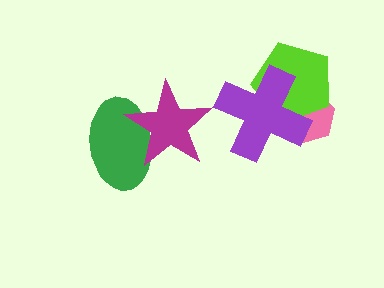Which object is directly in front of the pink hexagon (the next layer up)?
The lime pentagon is directly in front of the pink hexagon.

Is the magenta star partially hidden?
No, no other shape covers it.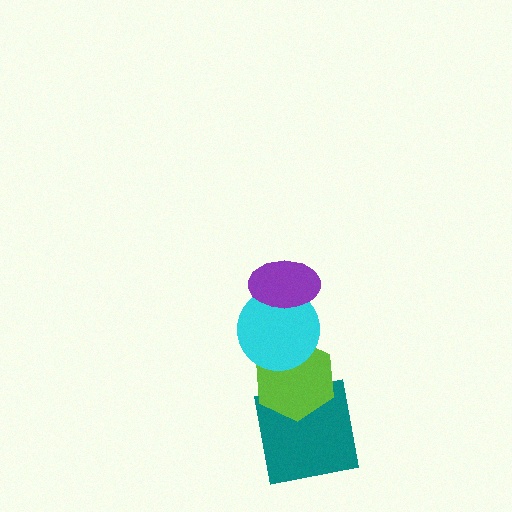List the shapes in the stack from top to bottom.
From top to bottom: the purple ellipse, the cyan circle, the lime hexagon, the teal square.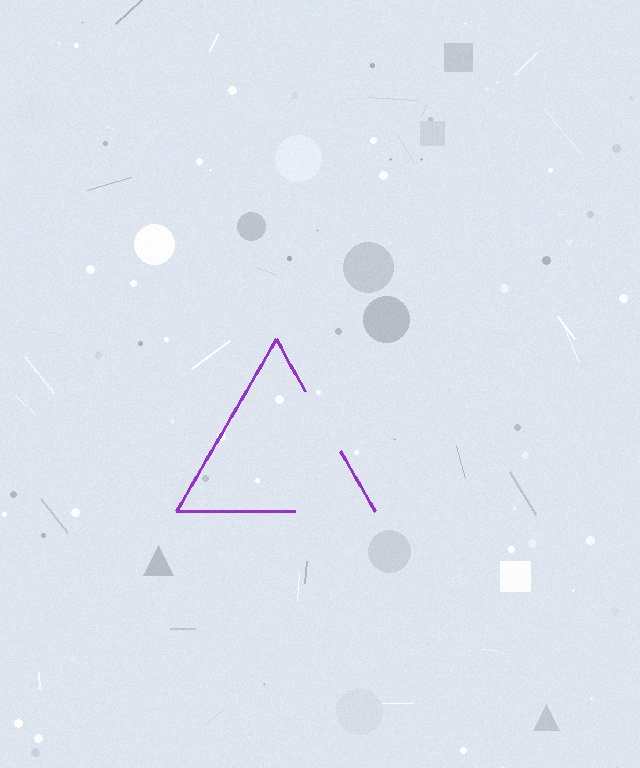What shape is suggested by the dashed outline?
The dashed outline suggests a triangle.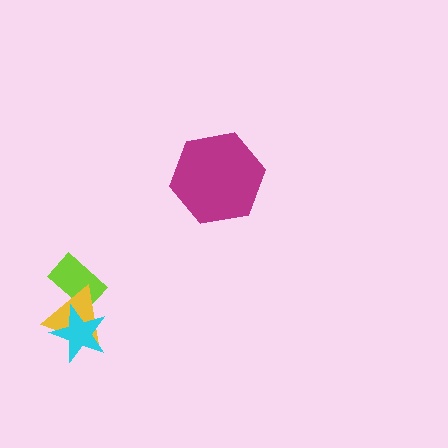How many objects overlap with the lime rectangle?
1 object overlaps with the lime rectangle.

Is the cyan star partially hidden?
No, no other shape covers it.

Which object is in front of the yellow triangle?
The cyan star is in front of the yellow triangle.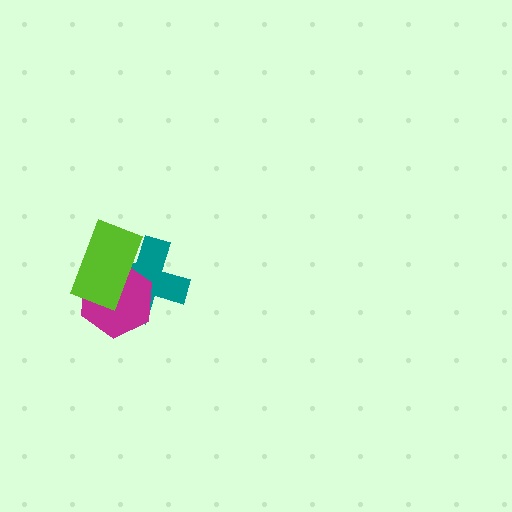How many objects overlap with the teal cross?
2 objects overlap with the teal cross.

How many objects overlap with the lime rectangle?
2 objects overlap with the lime rectangle.